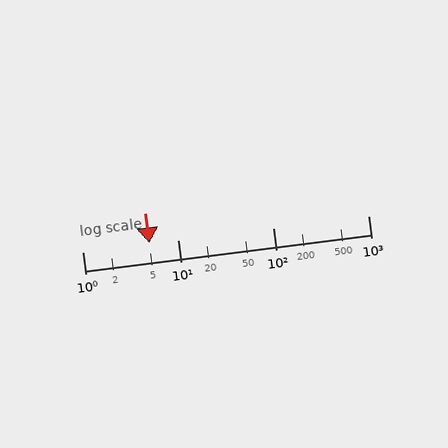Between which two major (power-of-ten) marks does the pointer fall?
The pointer is between 1 and 10.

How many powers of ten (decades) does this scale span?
The scale spans 3 decades, from 1 to 1000.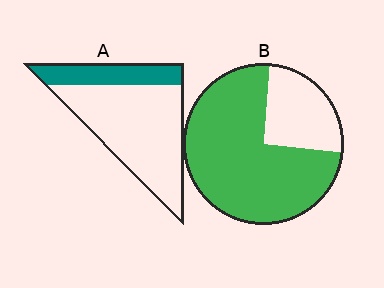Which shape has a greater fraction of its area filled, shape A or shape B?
Shape B.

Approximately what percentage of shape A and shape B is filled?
A is approximately 25% and B is approximately 75%.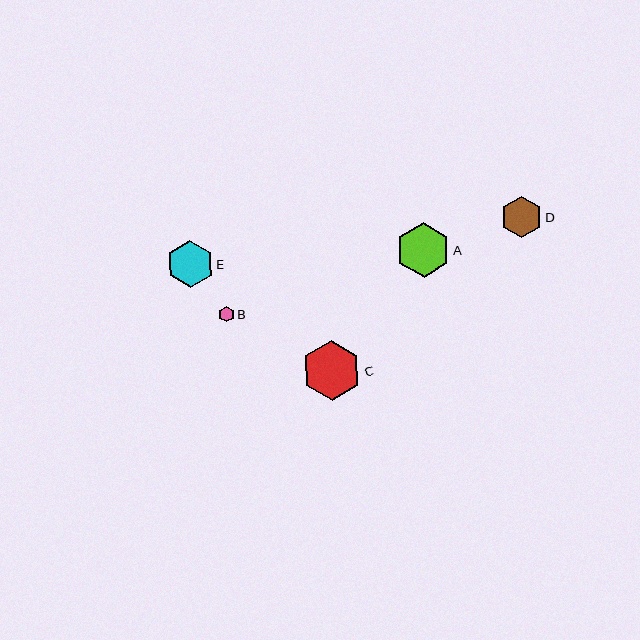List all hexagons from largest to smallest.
From largest to smallest: C, A, E, D, B.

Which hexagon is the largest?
Hexagon C is the largest with a size of approximately 59 pixels.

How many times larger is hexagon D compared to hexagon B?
Hexagon D is approximately 2.6 times the size of hexagon B.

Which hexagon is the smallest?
Hexagon B is the smallest with a size of approximately 16 pixels.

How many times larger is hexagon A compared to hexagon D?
Hexagon A is approximately 1.3 times the size of hexagon D.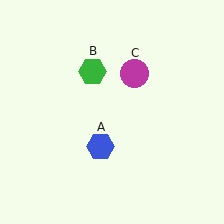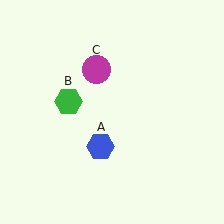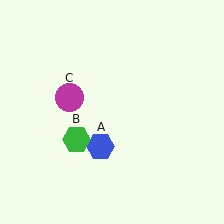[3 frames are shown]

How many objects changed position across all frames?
2 objects changed position: green hexagon (object B), magenta circle (object C).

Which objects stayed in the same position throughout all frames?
Blue hexagon (object A) remained stationary.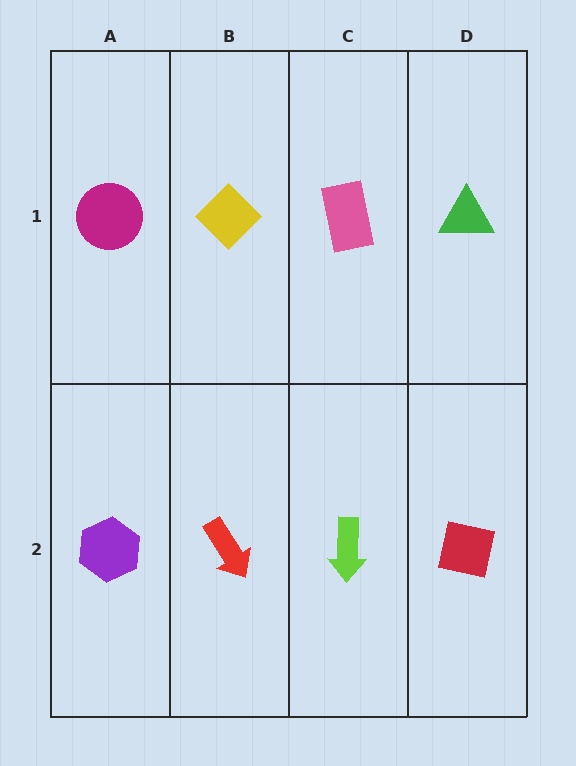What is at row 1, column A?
A magenta circle.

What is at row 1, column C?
A pink rectangle.